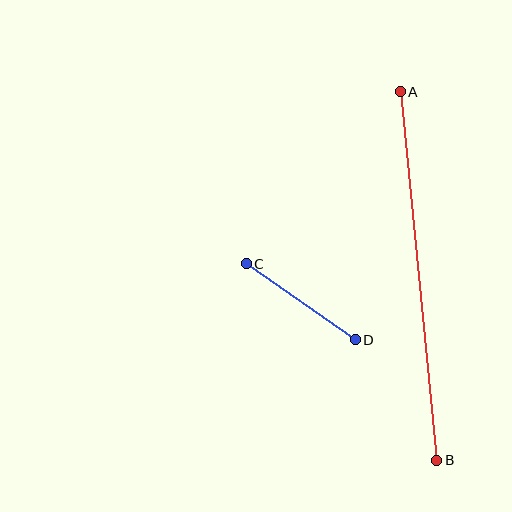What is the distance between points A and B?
The distance is approximately 371 pixels.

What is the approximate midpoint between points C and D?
The midpoint is at approximately (301, 302) pixels.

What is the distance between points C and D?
The distance is approximately 133 pixels.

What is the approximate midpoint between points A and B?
The midpoint is at approximately (419, 276) pixels.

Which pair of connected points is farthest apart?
Points A and B are farthest apart.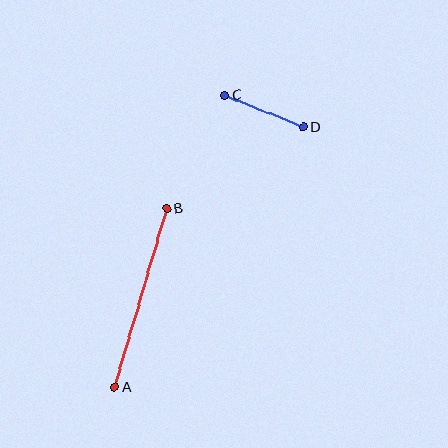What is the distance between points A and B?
The distance is approximately 186 pixels.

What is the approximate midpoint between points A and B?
The midpoint is at approximately (141, 298) pixels.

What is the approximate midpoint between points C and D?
The midpoint is at approximately (264, 111) pixels.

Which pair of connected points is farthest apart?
Points A and B are farthest apart.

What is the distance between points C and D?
The distance is approximately 85 pixels.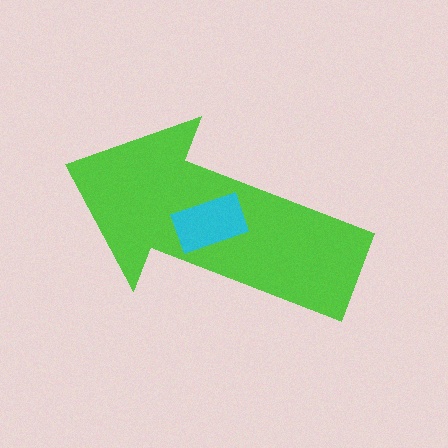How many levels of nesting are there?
2.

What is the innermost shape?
The cyan rectangle.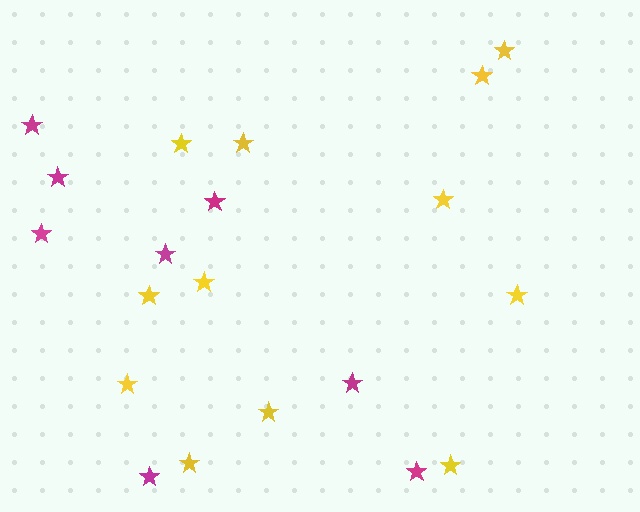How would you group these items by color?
There are 2 groups: one group of yellow stars (12) and one group of magenta stars (8).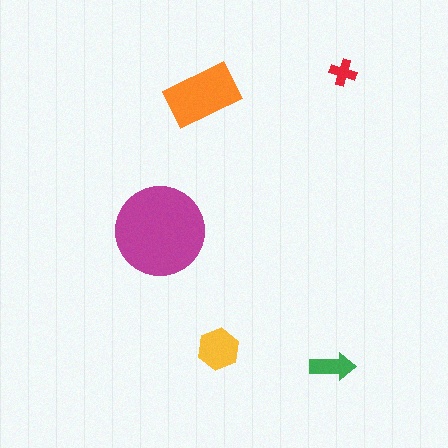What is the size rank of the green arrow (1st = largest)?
4th.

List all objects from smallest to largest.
The red cross, the green arrow, the yellow hexagon, the orange rectangle, the magenta circle.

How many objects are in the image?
There are 5 objects in the image.